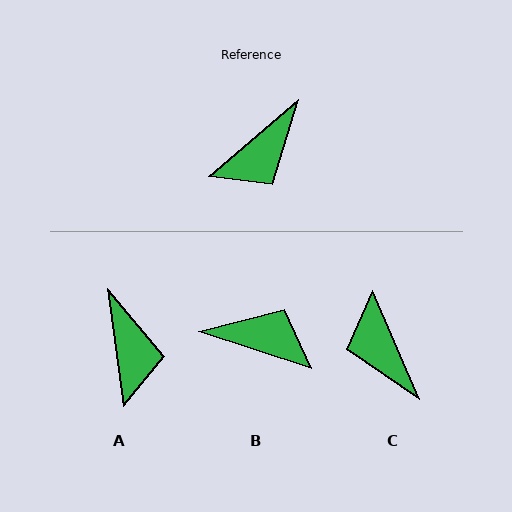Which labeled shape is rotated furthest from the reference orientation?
B, about 122 degrees away.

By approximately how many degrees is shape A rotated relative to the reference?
Approximately 57 degrees counter-clockwise.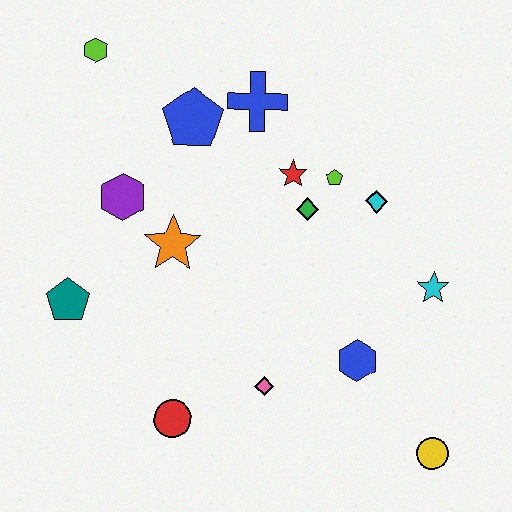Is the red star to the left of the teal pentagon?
No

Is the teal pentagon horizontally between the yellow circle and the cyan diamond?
No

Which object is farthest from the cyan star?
The lime hexagon is farthest from the cyan star.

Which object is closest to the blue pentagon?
The blue cross is closest to the blue pentagon.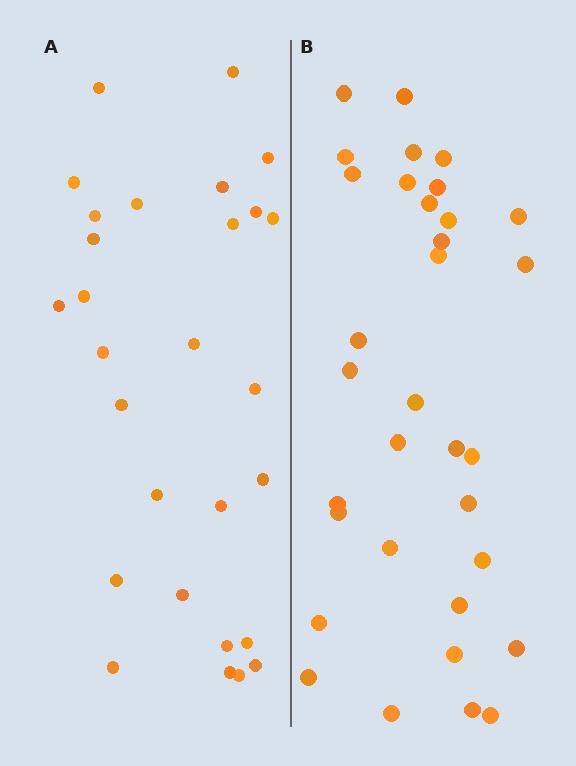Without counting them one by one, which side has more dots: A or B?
Region B (the right region) has more dots.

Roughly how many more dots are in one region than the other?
Region B has about 5 more dots than region A.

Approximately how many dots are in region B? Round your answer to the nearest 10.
About 30 dots. (The exact count is 33, which rounds to 30.)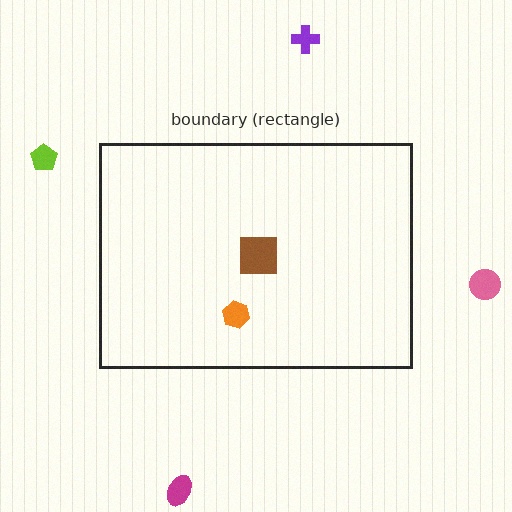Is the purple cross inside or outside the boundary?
Outside.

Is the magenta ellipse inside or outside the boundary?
Outside.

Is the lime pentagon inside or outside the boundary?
Outside.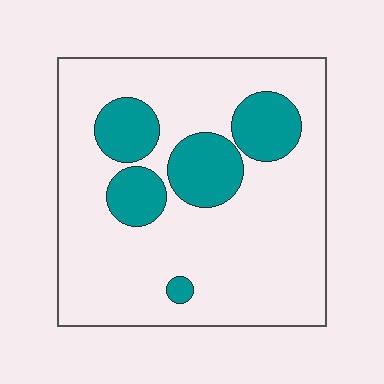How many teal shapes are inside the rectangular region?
5.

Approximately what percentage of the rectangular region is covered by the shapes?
Approximately 20%.